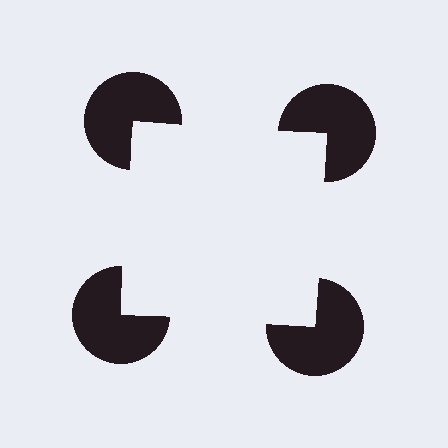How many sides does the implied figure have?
4 sides.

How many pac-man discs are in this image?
There are 4 — one at each vertex of the illusory square.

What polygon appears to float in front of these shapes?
An illusory square — its edges are inferred from the aligned wedge cuts in the pac-man discs, not physically drawn.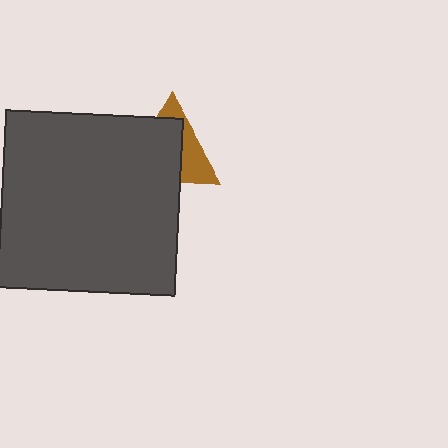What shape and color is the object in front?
The object in front is a dark gray square.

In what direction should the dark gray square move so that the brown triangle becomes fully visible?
The dark gray square should move toward the lower-left. That is the shortest direction to clear the overlap and leave the brown triangle fully visible.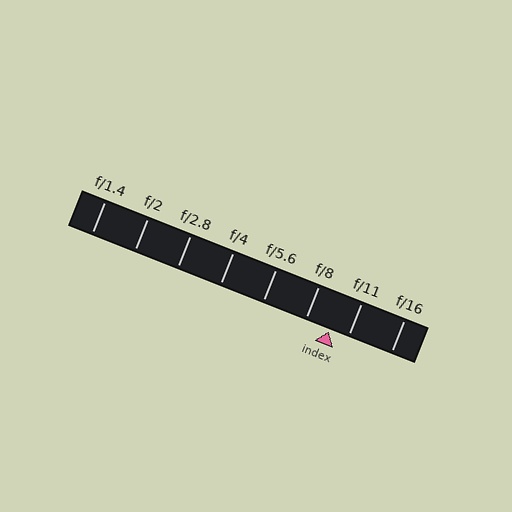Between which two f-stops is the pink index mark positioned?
The index mark is between f/8 and f/11.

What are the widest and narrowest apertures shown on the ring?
The widest aperture shown is f/1.4 and the narrowest is f/16.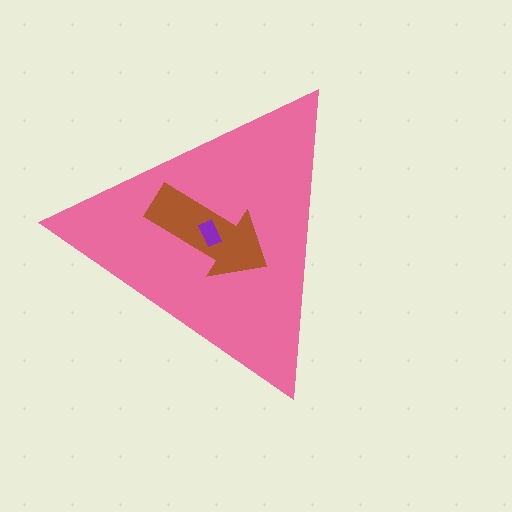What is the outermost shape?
The pink triangle.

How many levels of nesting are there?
3.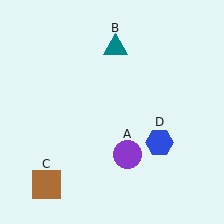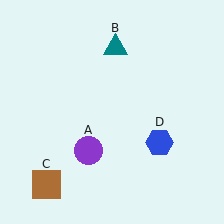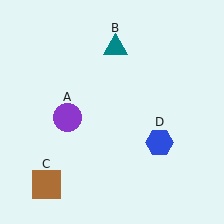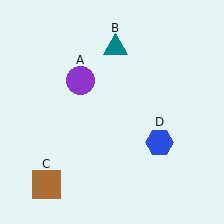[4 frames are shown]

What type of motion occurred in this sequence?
The purple circle (object A) rotated clockwise around the center of the scene.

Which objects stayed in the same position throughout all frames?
Teal triangle (object B) and brown square (object C) and blue hexagon (object D) remained stationary.